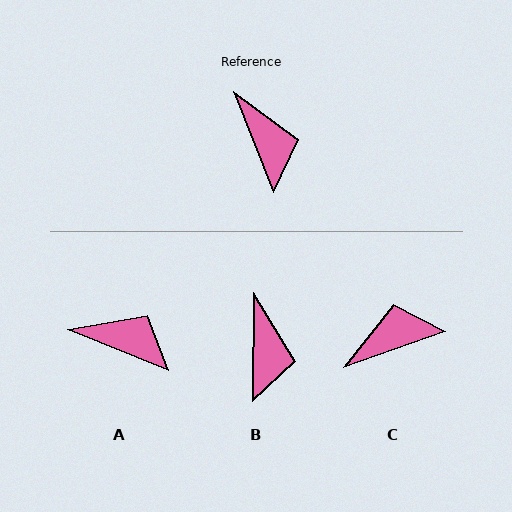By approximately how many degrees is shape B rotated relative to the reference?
Approximately 22 degrees clockwise.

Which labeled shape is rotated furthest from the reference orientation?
C, about 88 degrees away.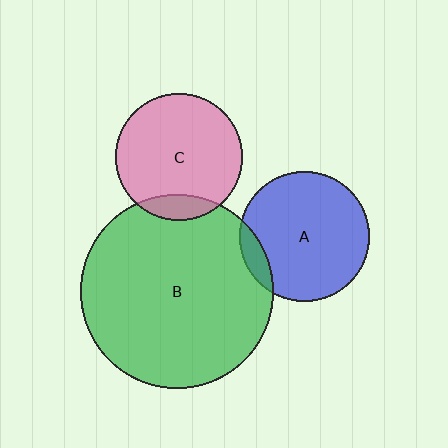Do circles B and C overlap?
Yes.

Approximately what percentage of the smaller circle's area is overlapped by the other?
Approximately 10%.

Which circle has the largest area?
Circle B (green).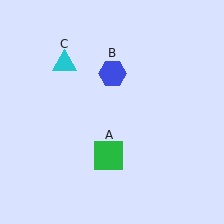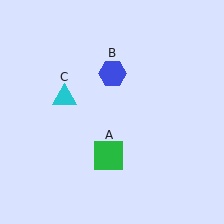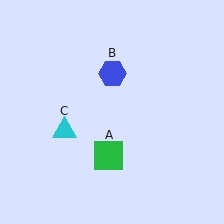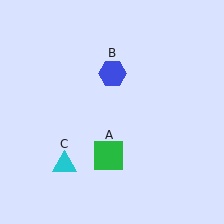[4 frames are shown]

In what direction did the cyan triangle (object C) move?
The cyan triangle (object C) moved down.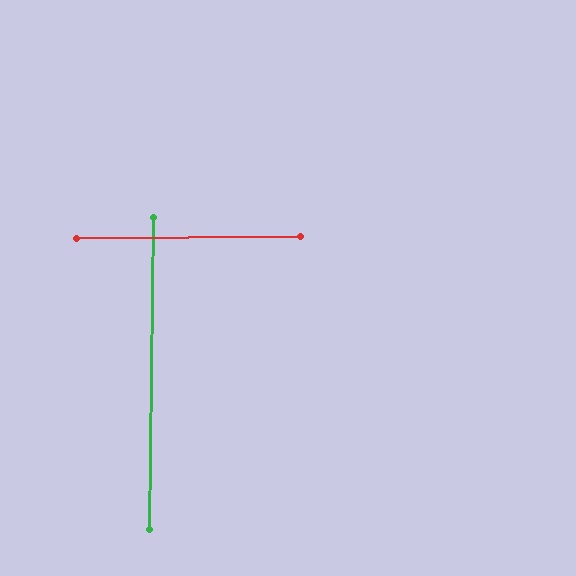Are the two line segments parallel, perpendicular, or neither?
Perpendicular — they meet at approximately 89°.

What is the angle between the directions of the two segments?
Approximately 89 degrees.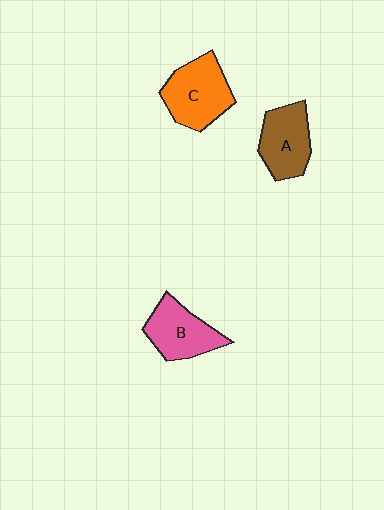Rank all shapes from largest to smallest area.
From largest to smallest: C (orange), A (brown), B (pink).